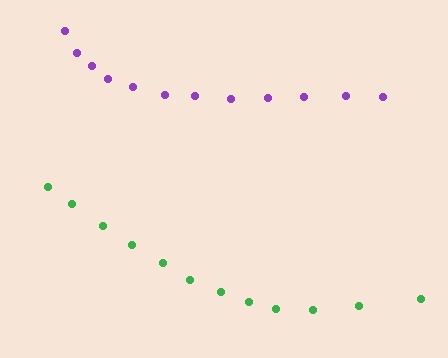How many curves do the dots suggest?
There are 2 distinct paths.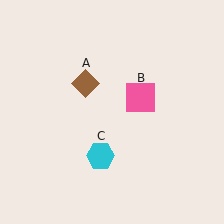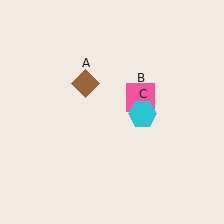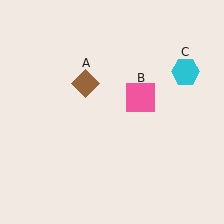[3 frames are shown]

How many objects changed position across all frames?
1 object changed position: cyan hexagon (object C).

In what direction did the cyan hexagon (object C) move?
The cyan hexagon (object C) moved up and to the right.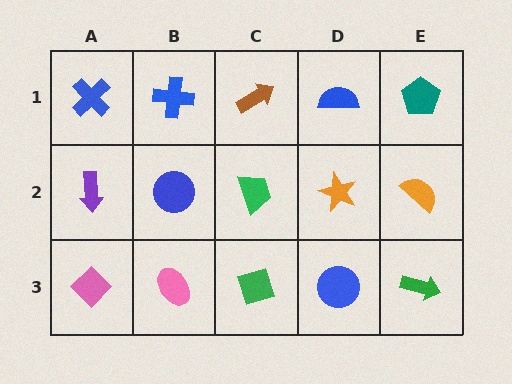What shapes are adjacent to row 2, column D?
A blue semicircle (row 1, column D), a blue circle (row 3, column D), a green trapezoid (row 2, column C), an orange semicircle (row 2, column E).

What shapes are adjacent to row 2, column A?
A blue cross (row 1, column A), a pink diamond (row 3, column A), a blue circle (row 2, column B).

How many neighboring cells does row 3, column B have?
3.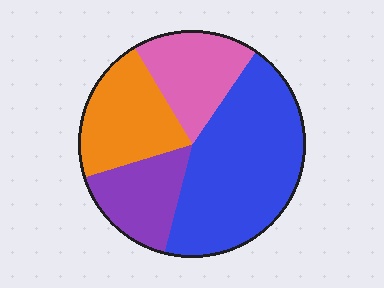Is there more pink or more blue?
Blue.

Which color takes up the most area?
Blue, at roughly 45%.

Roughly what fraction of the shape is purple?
Purple covers about 15% of the shape.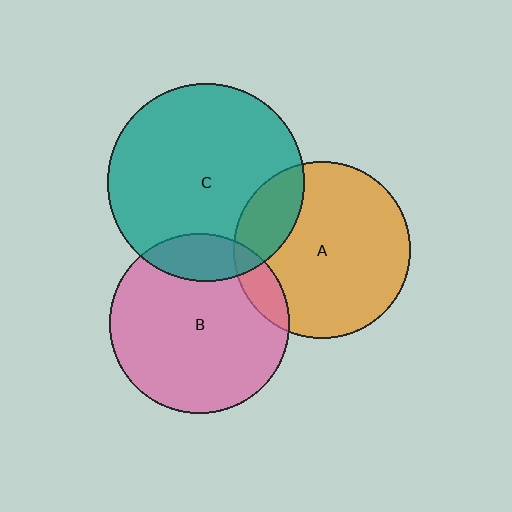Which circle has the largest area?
Circle C (teal).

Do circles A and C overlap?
Yes.